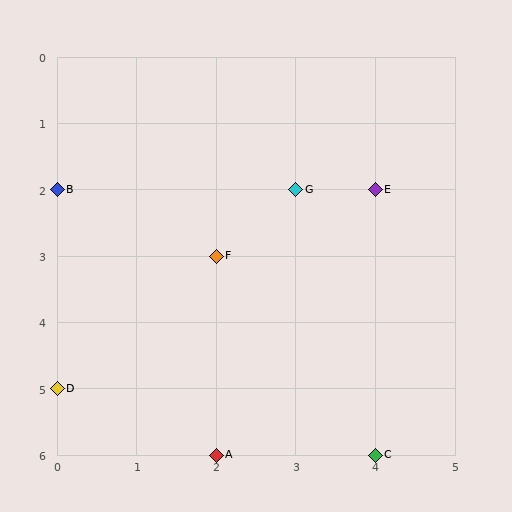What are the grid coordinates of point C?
Point C is at grid coordinates (4, 6).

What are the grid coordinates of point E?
Point E is at grid coordinates (4, 2).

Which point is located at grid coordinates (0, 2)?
Point B is at (0, 2).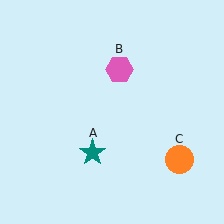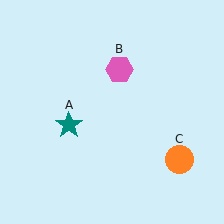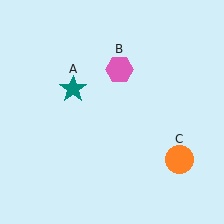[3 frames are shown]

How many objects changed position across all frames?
1 object changed position: teal star (object A).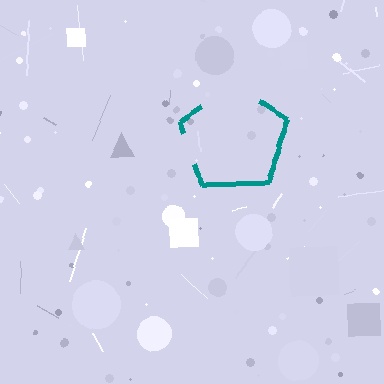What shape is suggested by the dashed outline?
The dashed outline suggests a pentagon.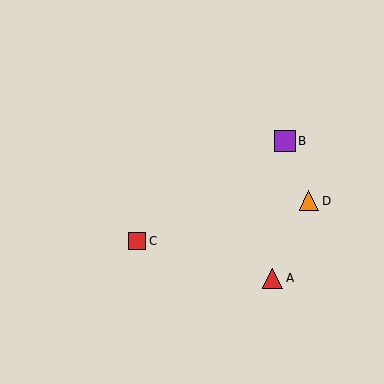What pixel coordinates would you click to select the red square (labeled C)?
Click at (137, 241) to select the red square C.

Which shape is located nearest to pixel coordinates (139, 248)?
The red square (labeled C) at (137, 241) is nearest to that location.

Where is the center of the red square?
The center of the red square is at (137, 241).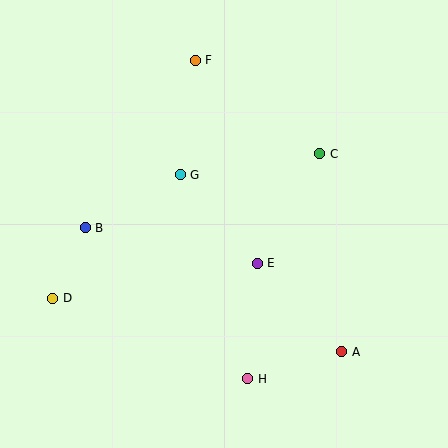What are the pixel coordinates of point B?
Point B is at (85, 228).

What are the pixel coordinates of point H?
Point H is at (248, 379).